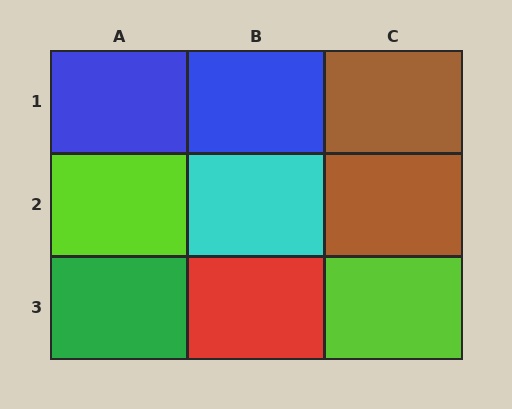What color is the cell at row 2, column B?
Cyan.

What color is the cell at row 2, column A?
Lime.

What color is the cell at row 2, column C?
Brown.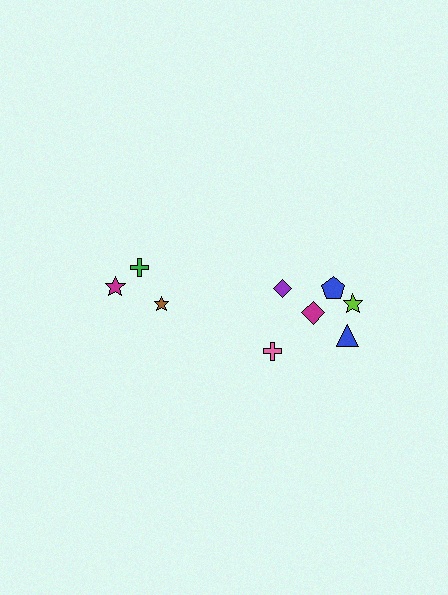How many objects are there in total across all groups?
There are 9 objects.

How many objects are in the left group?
There are 3 objects.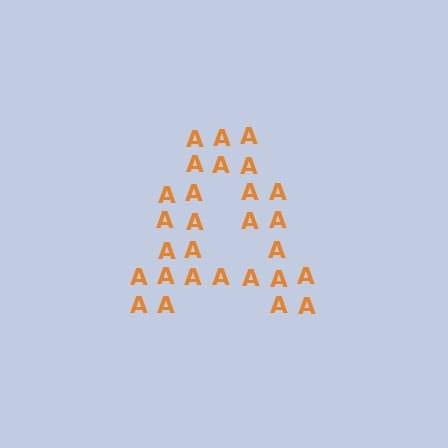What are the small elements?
The small elements are letter A's.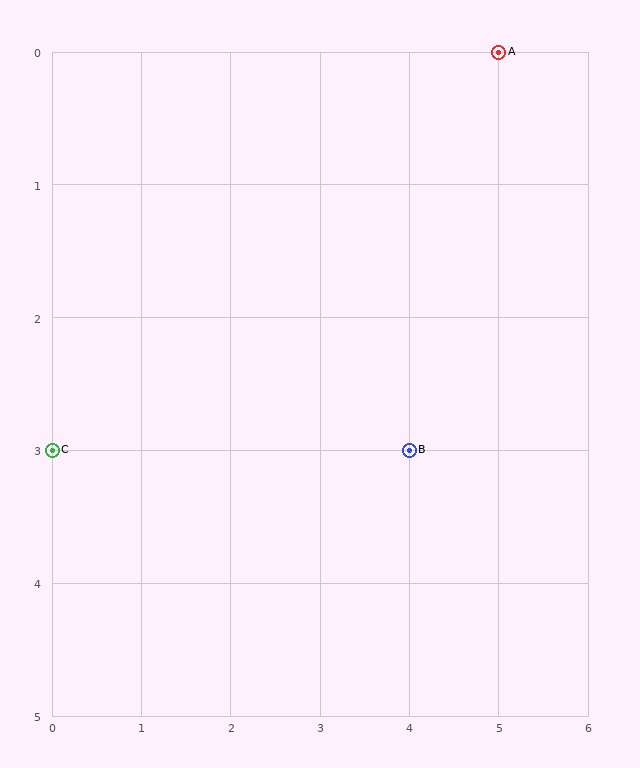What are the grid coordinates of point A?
Point A is at grid coordinates (5, 0).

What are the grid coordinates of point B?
Point B is at grid coordinates (4, 3).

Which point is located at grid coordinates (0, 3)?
Point C is at (0, 3).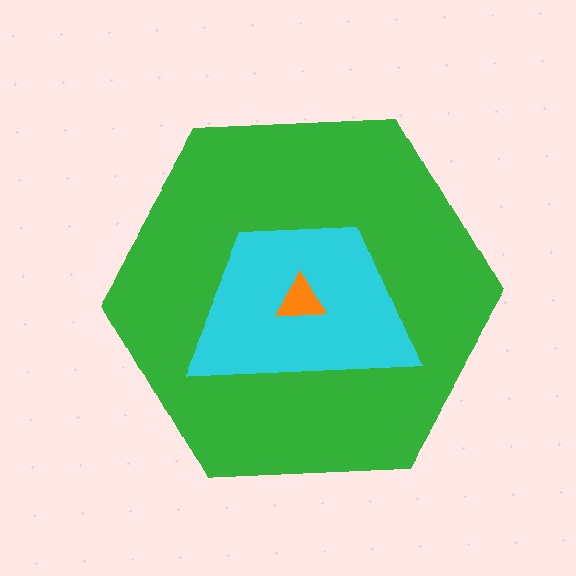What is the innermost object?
The orange triangle.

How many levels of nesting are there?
3.